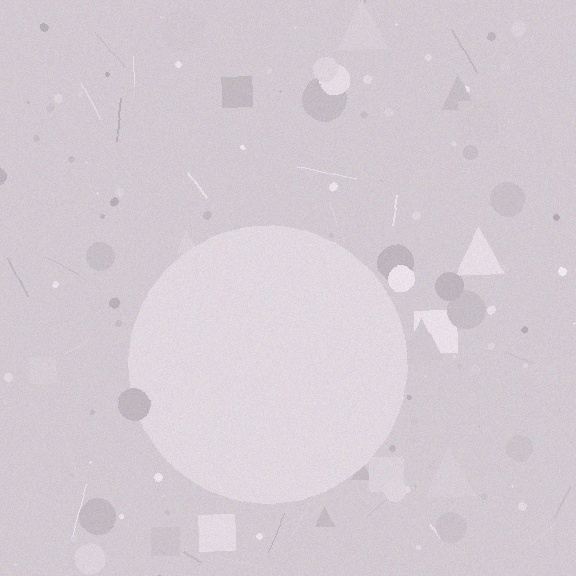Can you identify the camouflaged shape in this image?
The camouflaged shape is a circle.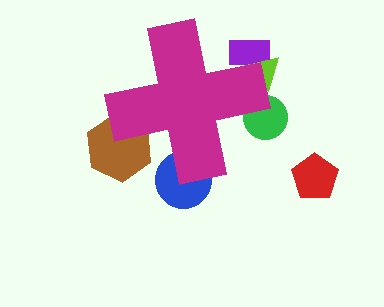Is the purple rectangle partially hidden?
Yes, the purple rectangle is partially hidden behind the magenta cross.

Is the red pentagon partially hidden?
No, the red pentagon is fully visible.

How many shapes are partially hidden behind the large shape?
5 shapes are partially hidden.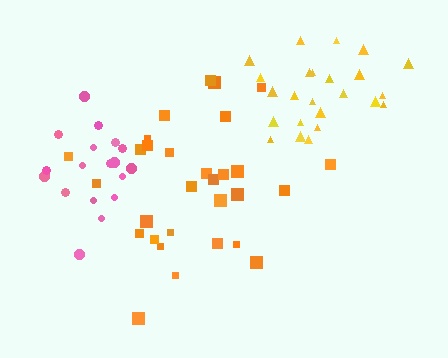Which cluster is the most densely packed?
Pink.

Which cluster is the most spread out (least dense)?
Orange.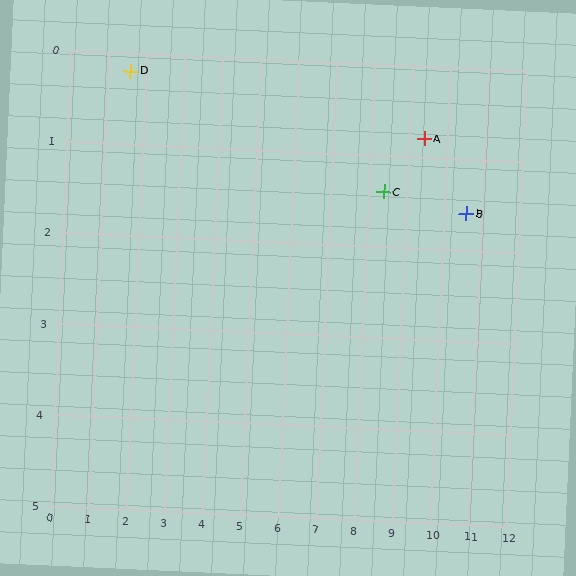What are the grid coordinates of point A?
Point A is at approximately (9.4, 0.8).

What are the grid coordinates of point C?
Point C is at approximately (8.4, 1.4).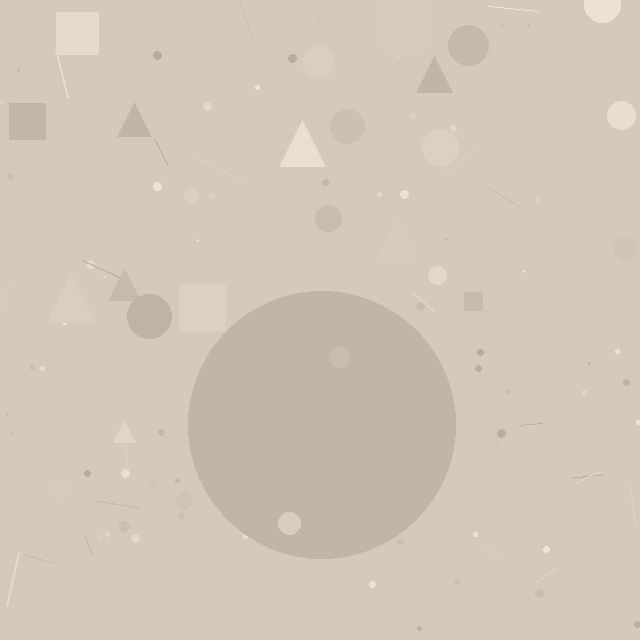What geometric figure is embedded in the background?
A circle is embedded in the background.